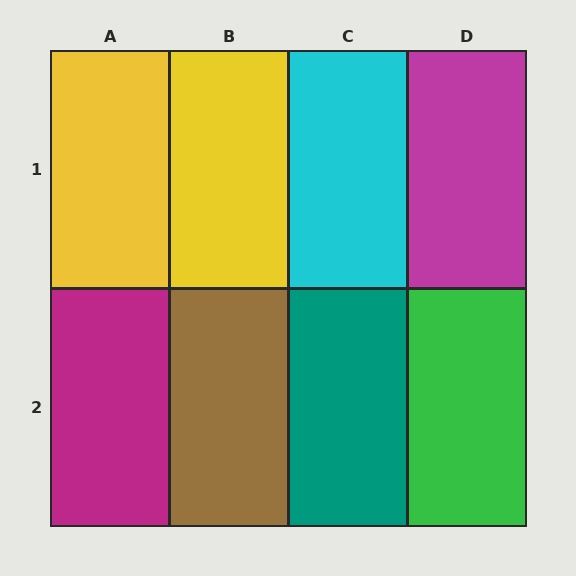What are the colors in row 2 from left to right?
Magenta, brown, teal, green.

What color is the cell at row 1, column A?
Yellow.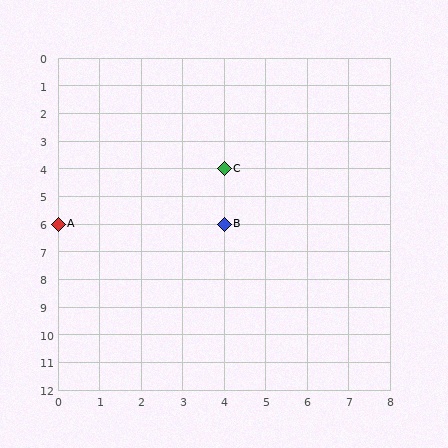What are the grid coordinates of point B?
Point B is at grid coordinates (4, 6).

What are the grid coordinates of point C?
Point C is at grid coordinates (4, 4).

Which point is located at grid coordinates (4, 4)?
Point C is at (4, 4).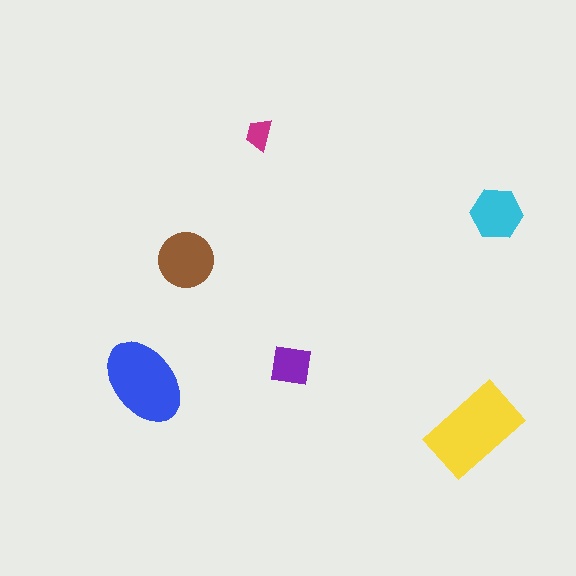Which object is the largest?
The yellow rectangle.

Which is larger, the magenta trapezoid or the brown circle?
The brown circle.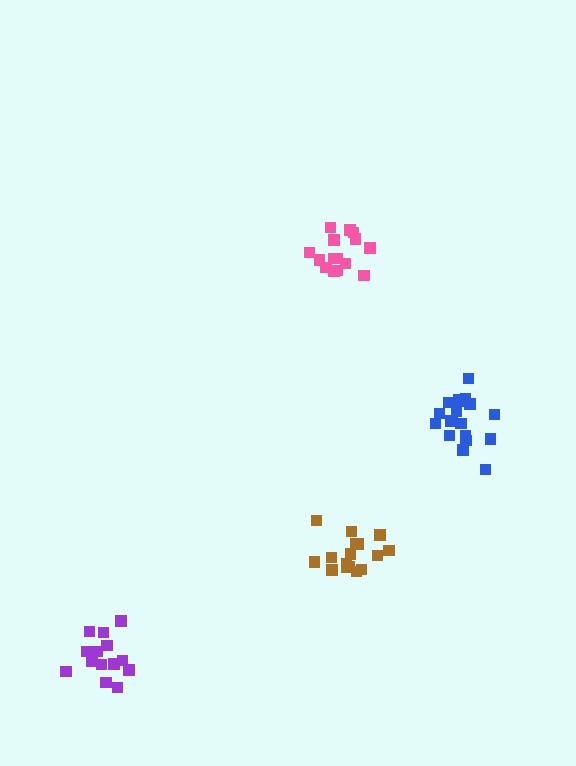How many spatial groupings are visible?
There are 4 spatial groupings.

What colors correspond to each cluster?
The clusters are colored: pink, purple, blue, brown.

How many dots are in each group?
Group 1: 16 dots, Group 2: 14 dots, Group 3: 20 dots, Group 4: 16 dots (66 total).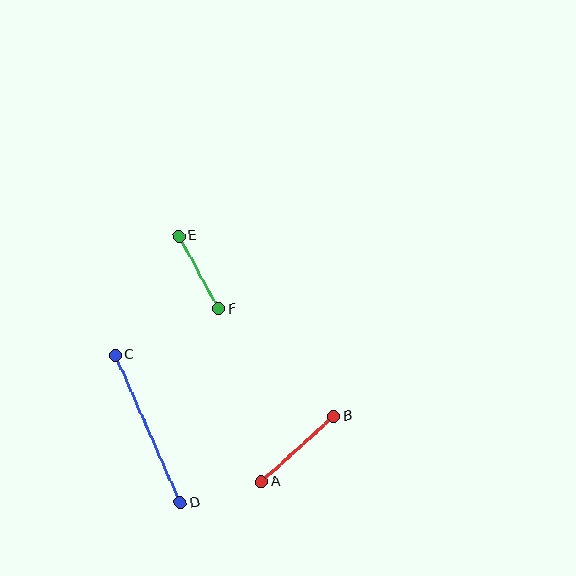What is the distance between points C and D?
The distance is approximately 161 pixels.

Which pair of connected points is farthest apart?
Points C and D are farthest apart.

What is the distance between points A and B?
The distance is approximately 97 pixels.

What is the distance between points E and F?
The distance is approximately 83 pixels.